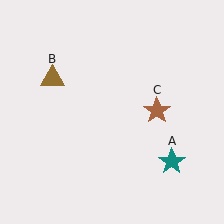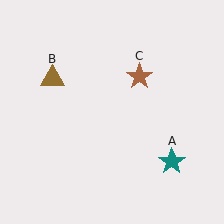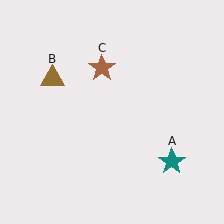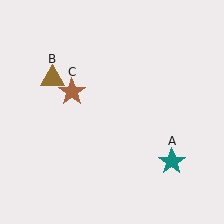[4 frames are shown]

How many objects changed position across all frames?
1 object changed position: brown star (object C).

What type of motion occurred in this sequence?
The brown star (object C) rotated counterclockwise around the center of the scene.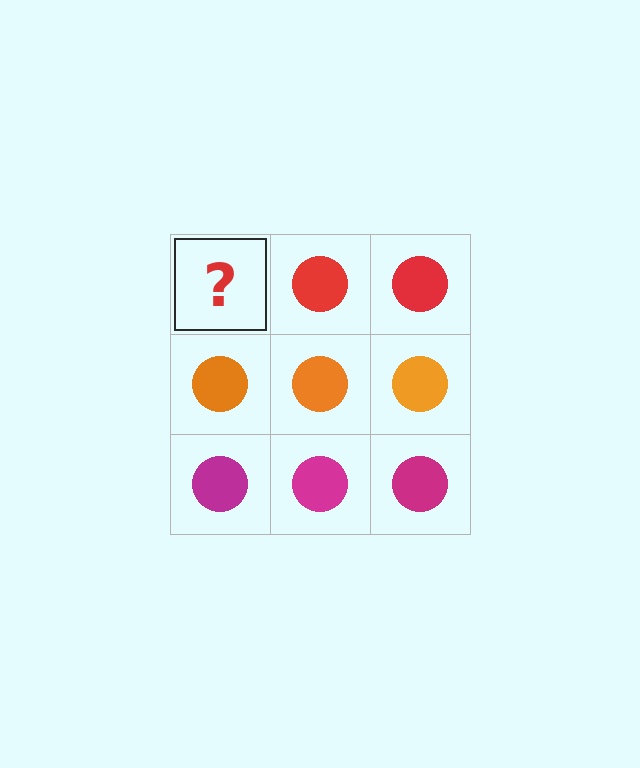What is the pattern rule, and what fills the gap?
The rule is that each row has a consistent color. The gap should be filled with a red circle.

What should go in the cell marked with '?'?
The missing cell should contain a red circle.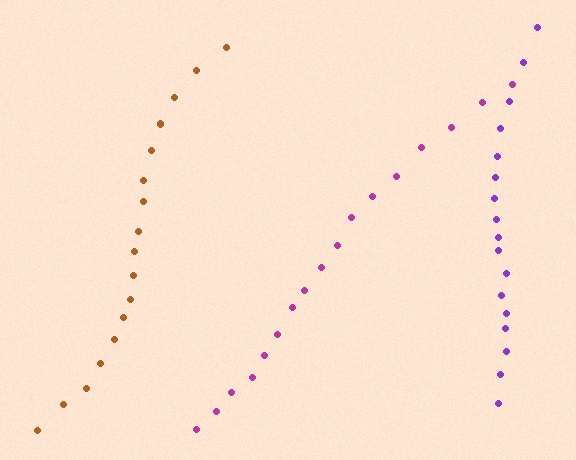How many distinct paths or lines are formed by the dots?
There are 3 distinct paths.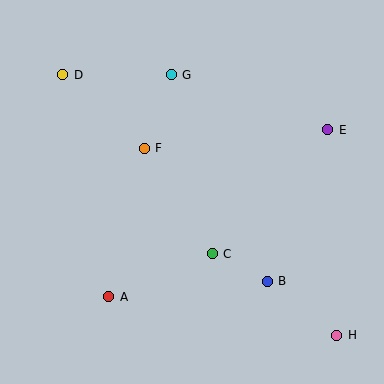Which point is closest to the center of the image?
Point C at (212, 254) is closest to the center.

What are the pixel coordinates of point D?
Point D is at (63, 75).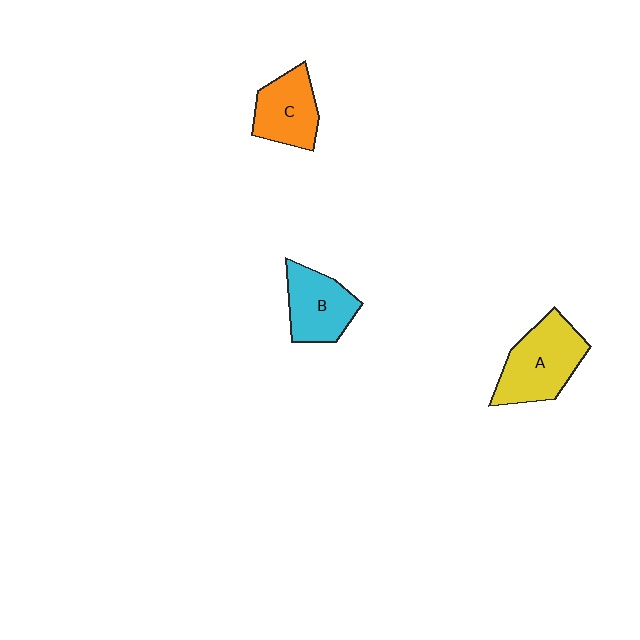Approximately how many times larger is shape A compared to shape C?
Approximately 1.3 times.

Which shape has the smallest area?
Shape C (orange).